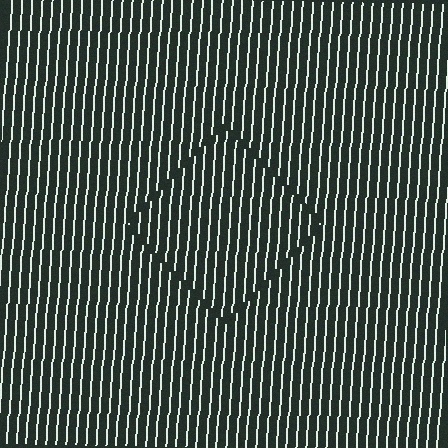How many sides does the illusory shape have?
4 sides — the line-ends trace a square.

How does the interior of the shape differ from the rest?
The interior of the shape contains the same grating, shifted by half a period — the contour is defined by the phase discontinuity where line-ends from the inner and outer gratings abut.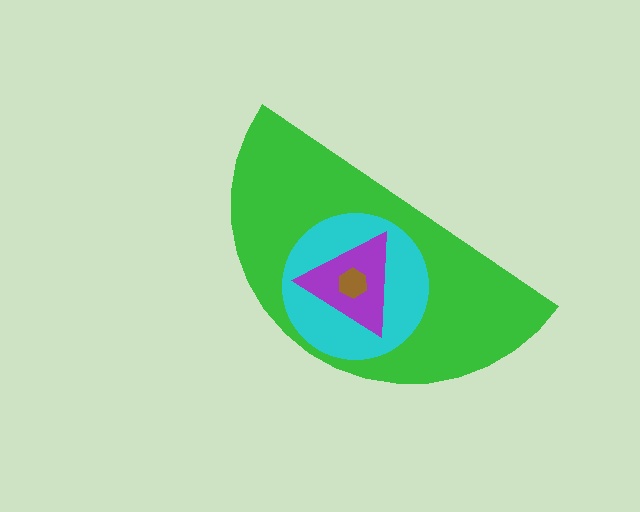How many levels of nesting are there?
4.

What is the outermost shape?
The green semicircle.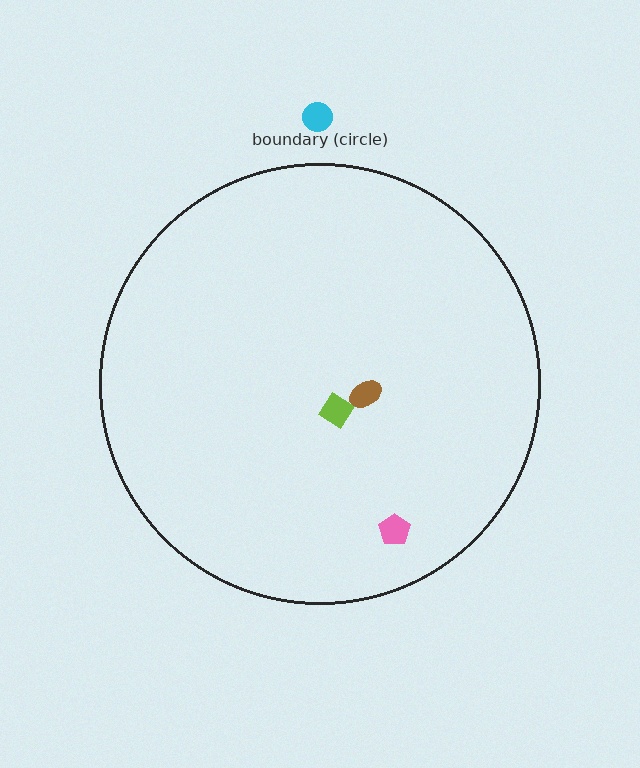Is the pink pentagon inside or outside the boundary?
Inside.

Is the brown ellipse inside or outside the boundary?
Inside.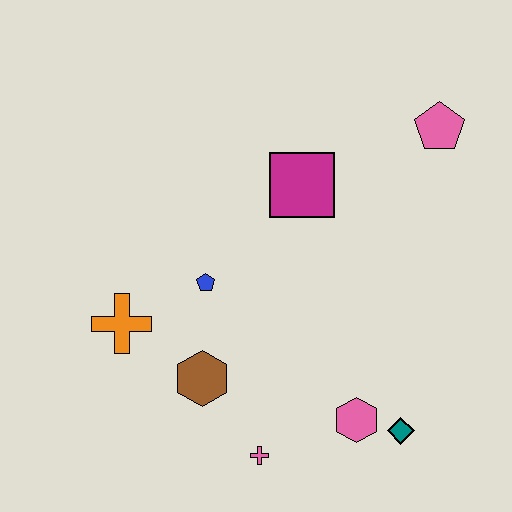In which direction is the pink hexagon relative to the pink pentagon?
The pink hexagon is below the pink pentagon.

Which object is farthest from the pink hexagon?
The pink pentagon is farthest from the pink hexagon.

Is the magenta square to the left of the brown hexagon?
No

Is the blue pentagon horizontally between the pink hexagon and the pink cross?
No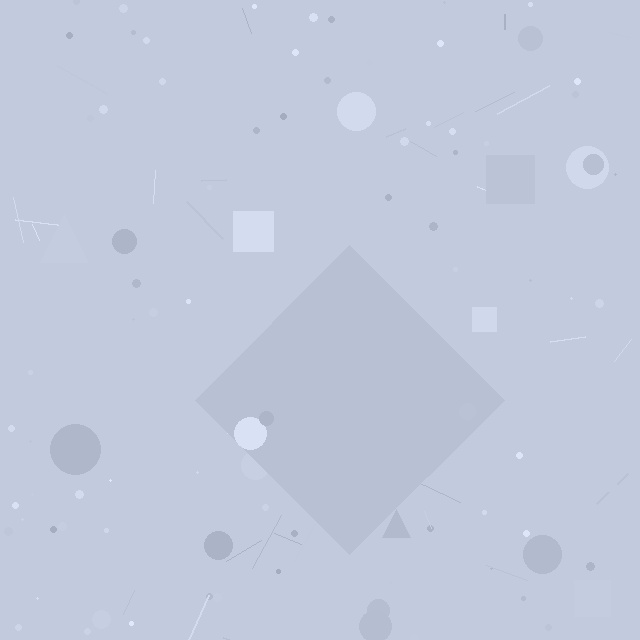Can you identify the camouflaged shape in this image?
The camouflaged shape is a diamond.